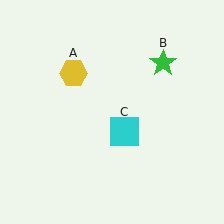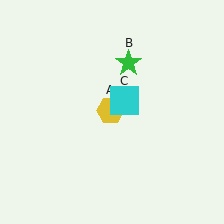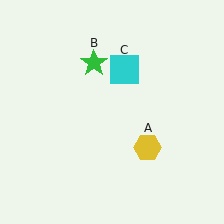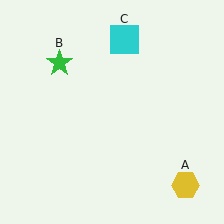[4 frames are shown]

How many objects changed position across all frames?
3 objects changed position: yellow hexagon (object A), green star (object B), cyan square (object C).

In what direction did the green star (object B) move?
The green star (object B) moved left.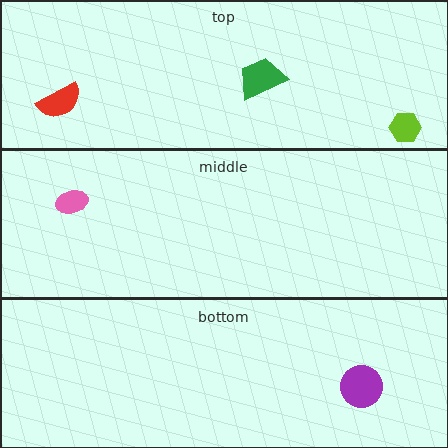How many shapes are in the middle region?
1.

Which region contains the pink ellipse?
The middle region.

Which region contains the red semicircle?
The top region.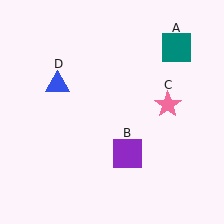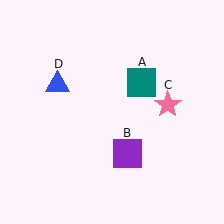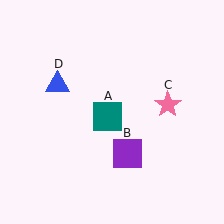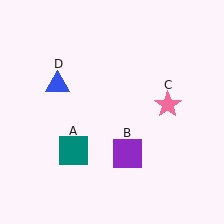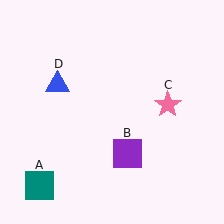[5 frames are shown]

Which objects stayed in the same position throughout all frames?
Purple square (object B) and pink star (object C) and blue triangle (object D) remained stationary.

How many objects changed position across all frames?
1 object changed position: teal square (object A).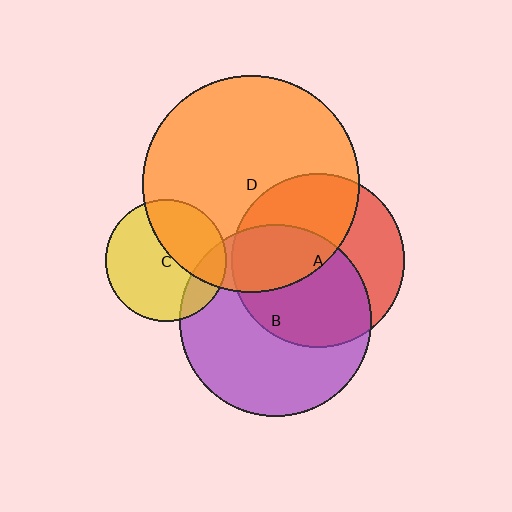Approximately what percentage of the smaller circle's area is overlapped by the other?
Approximately 45%.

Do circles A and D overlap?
Yes.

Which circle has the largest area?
Circle D (orange).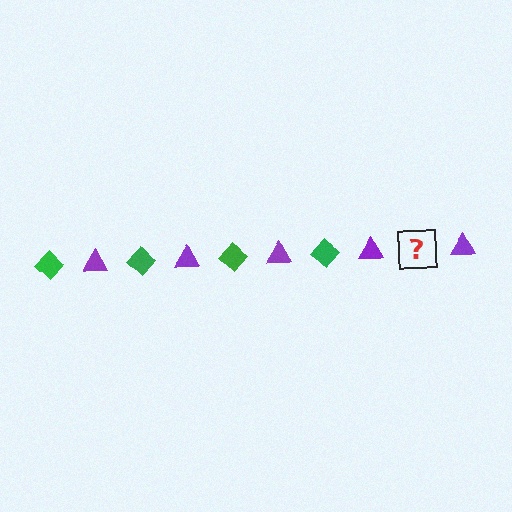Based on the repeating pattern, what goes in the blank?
The blank should be a green diamond.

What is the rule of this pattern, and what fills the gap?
The rule is that the pattern alternates between green diamond and purple triangle. The gap should be filled with a green diamond.